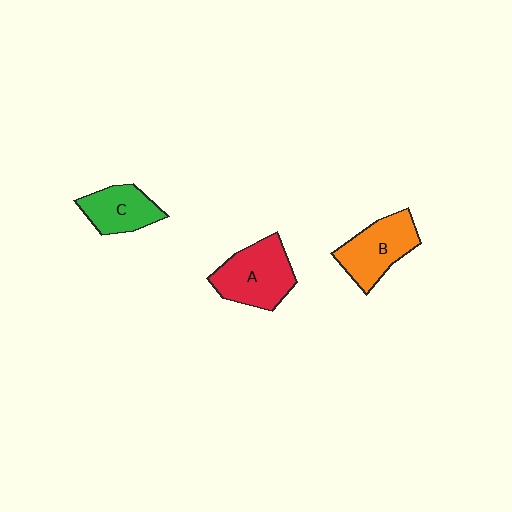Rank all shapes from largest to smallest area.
From largest to smallest: A (red), B (orange), C (green).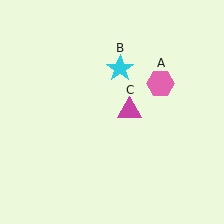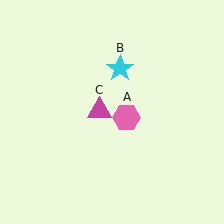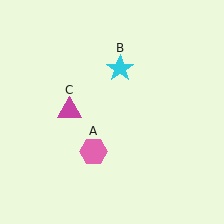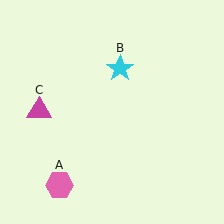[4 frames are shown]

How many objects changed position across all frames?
2 objects changed position: pink hexagon (object A), magenta triangle (object C).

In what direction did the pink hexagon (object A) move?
The pink hexagon (object A) moved down and to the left.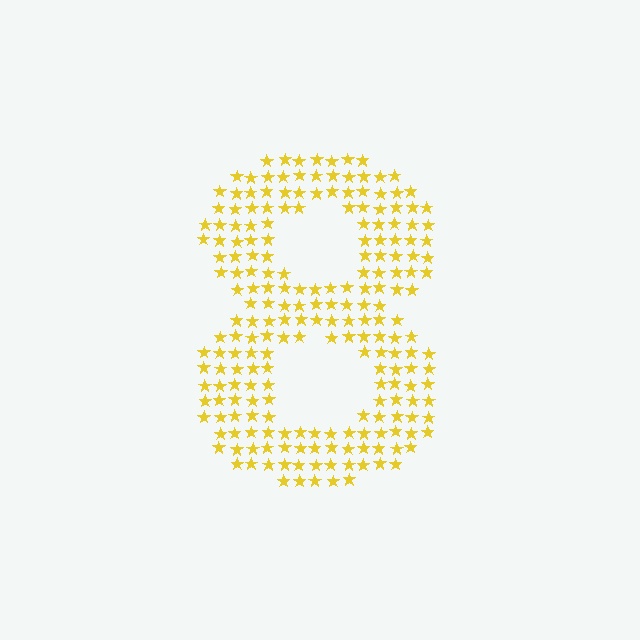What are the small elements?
The small elements are stars.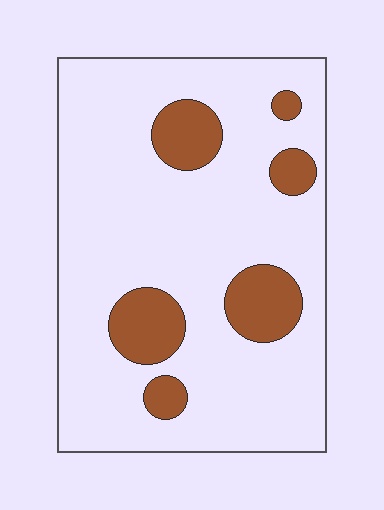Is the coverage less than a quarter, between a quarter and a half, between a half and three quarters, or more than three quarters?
Less than a quarter.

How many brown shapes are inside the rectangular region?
6.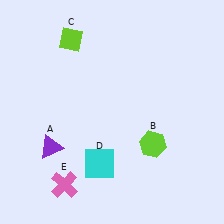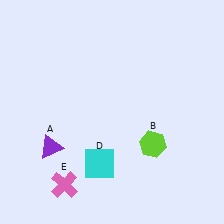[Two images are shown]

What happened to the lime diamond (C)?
The lime diamond (C) was removed in Image 2. It was in the top-left area of Image 1.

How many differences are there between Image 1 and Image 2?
There is 1 difference between the two images.